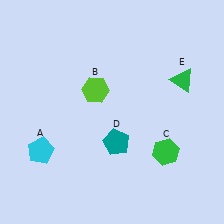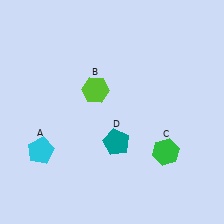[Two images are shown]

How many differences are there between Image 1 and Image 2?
There is 1 difference between the two images.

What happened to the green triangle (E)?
The green triangle (E) was removed in Image 2. It was in the top-right area of Image 1.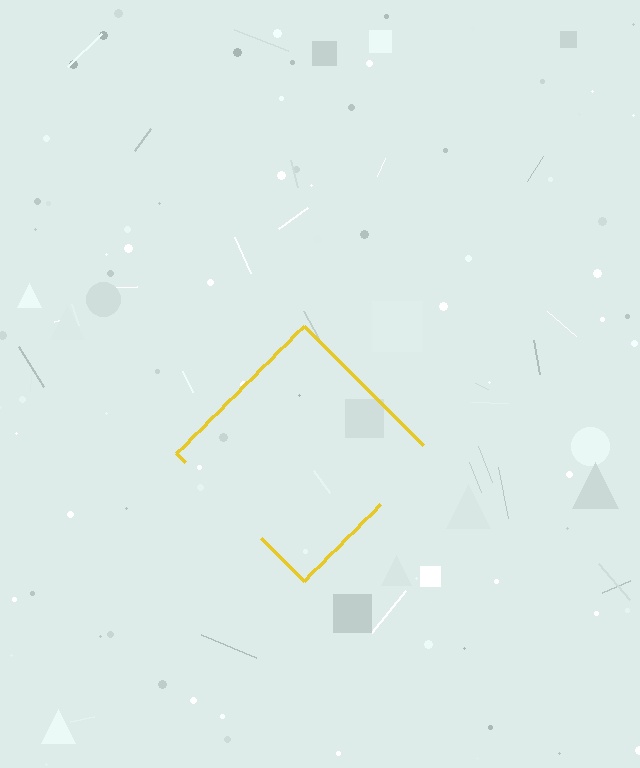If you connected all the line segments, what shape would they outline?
They would outline a diamond.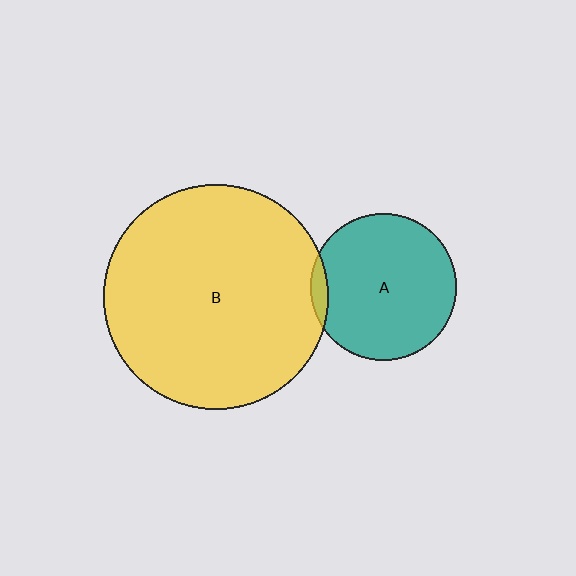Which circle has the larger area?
Circle B (yellow).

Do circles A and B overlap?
Yes.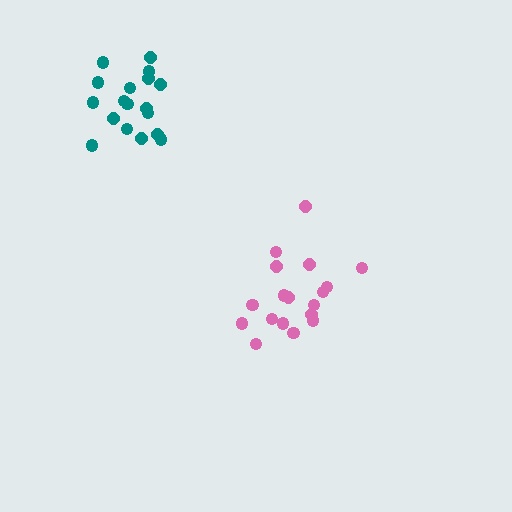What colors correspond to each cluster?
The clusters are colored: teal, pink.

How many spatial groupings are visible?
There are 2 spatial groupings.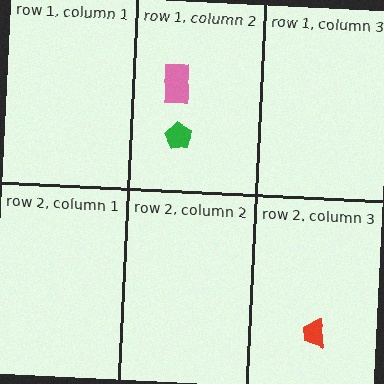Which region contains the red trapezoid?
The row 2, column 3 region.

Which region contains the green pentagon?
The row 1, column 2 region.